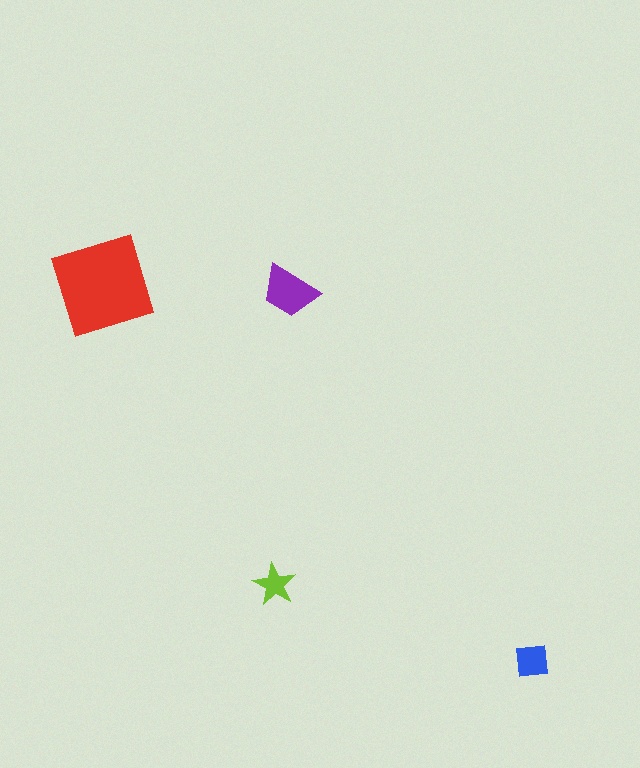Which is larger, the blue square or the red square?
The red square.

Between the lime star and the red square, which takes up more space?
The red square.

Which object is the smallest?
The lime star.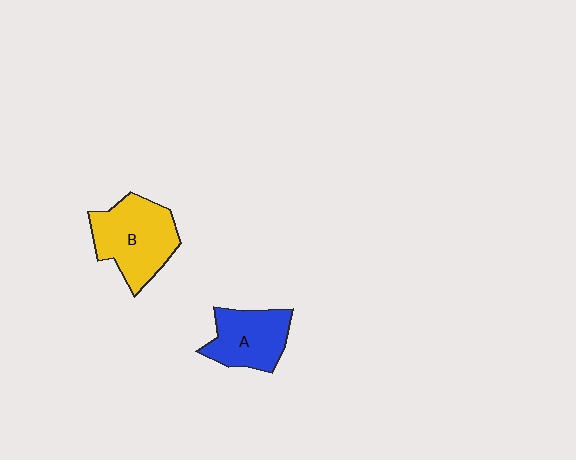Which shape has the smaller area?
Shape A (blue).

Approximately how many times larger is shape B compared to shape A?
Approximately 1.3 times.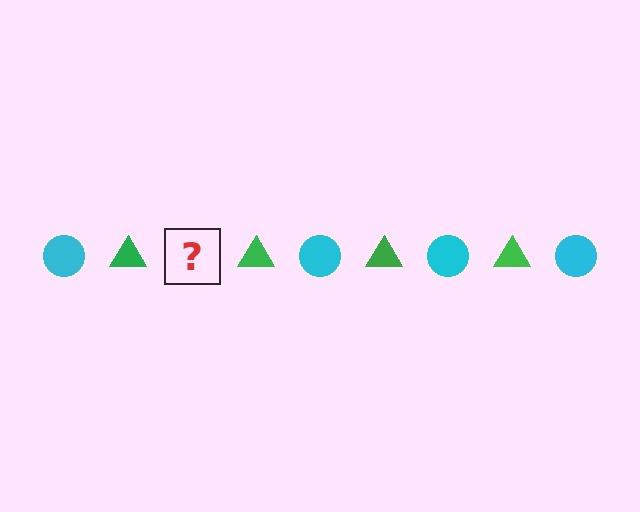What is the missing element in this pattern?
The missing element is a cyan circle.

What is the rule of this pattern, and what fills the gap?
The rule is that the pattern alternates between cyan circle and green triangle. The gap should be filled with a cyan circle.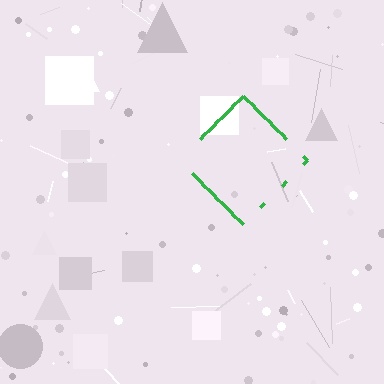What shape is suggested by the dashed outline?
The dashed outline suggests a diamond.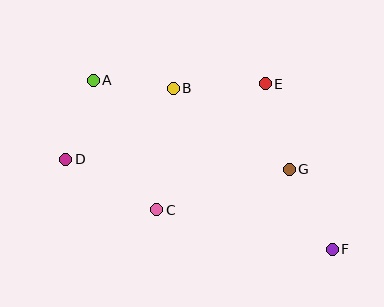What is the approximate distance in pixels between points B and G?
The distance between B and G is approximately 142 pixels.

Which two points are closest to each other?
Points A and B are closest to each other.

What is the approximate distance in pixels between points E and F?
The distance between E and F is approximately 179 pixels.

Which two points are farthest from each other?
Points A and F are farthest from each other.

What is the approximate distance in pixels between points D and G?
The distance between D and G is approximately 224 pixels.